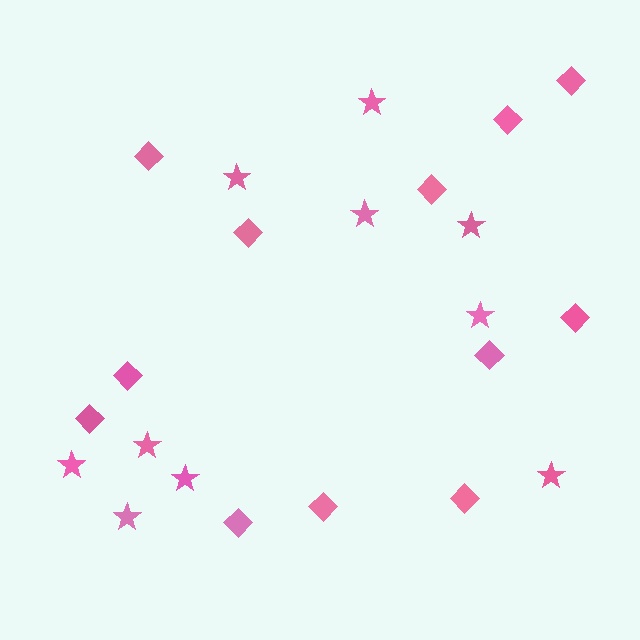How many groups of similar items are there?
There are 2 groups: one group of stars (10) and one group of diamonds (12).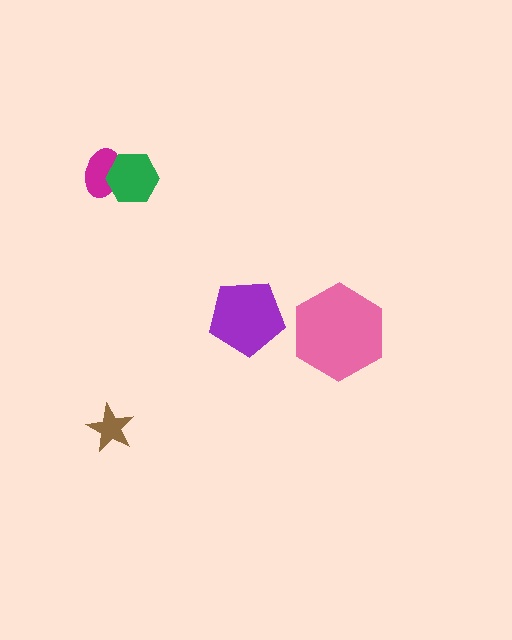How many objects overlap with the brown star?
0 objects overlap with the brown star.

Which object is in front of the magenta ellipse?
The green hexagon is in front of the magenta ellipse.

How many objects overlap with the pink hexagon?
0 objects overlap with the pink hexagon.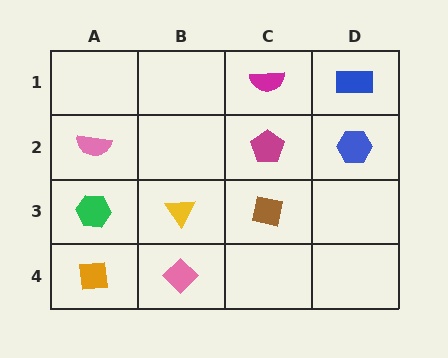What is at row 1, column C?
A magenta semicircle.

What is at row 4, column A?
An orange square.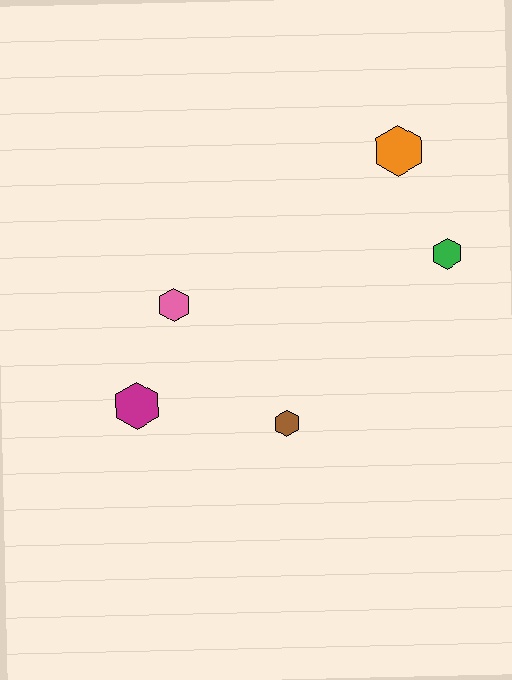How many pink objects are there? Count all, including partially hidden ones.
There is 1 pink object.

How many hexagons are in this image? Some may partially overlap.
There are 5 hexagons.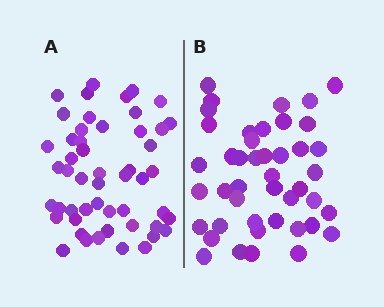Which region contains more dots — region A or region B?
Region A (the left region) has more dots.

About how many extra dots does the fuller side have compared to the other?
Region A has roughly 8 or so more dots than region B.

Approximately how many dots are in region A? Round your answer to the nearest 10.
About 50 dots. (The exact count is 51, which rounds to 50.)